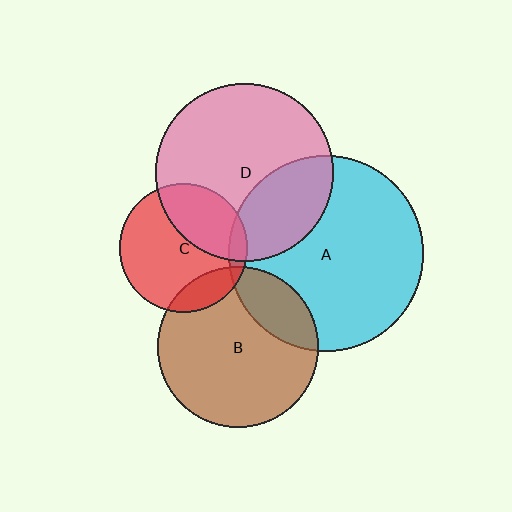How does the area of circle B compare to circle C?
Approximately 1.6 times.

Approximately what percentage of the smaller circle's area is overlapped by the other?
Approximately 5%.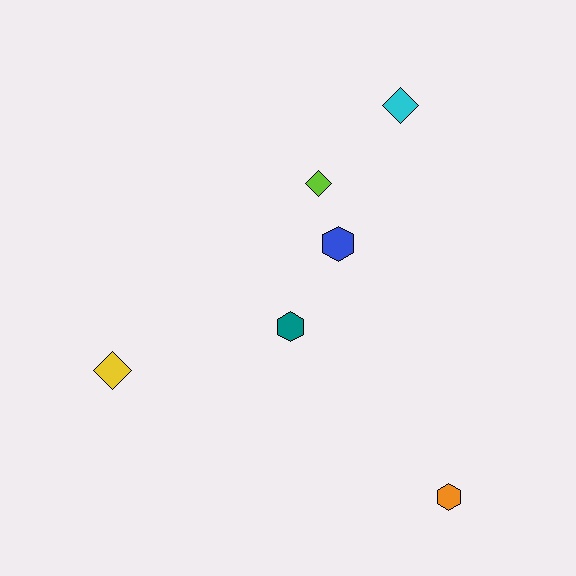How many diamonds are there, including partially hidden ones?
There are 3 diamonds.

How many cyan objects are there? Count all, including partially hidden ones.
There is 1 cyan object.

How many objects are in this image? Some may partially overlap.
There are 6 objects.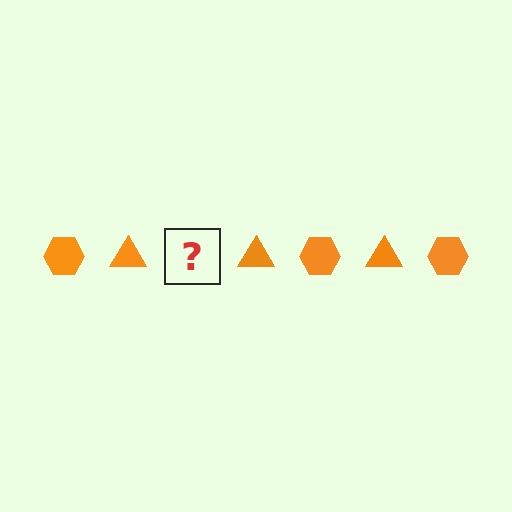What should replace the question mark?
The question mark should be replaced with an orange hexagon.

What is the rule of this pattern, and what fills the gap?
The rule is that the pattern cycles through hexagon, triangle shapes in orange. The gap should be filled with an orange hexagon.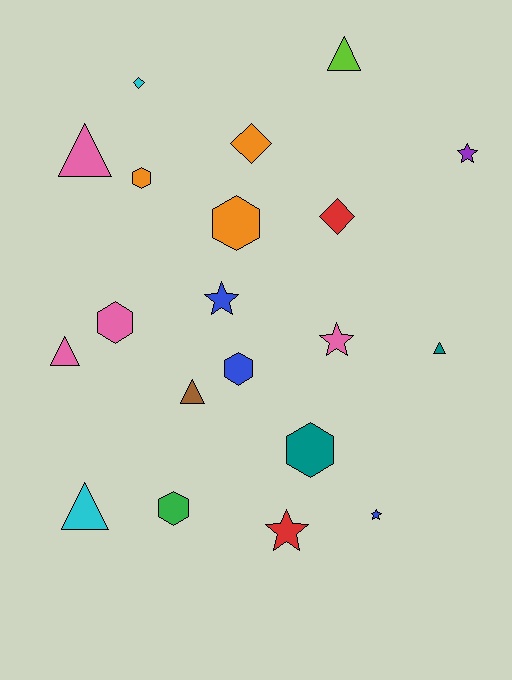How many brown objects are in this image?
There is 1 brown object.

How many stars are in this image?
There are 5 stars.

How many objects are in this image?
There are 20 objects.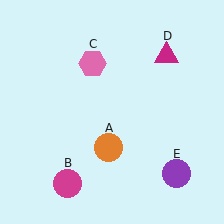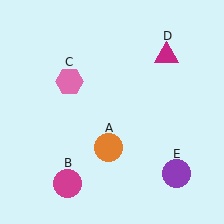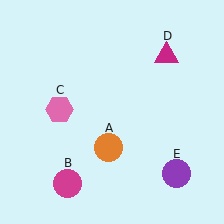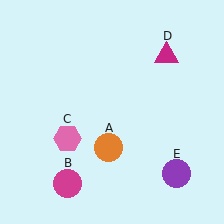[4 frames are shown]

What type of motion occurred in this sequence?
The pink hexagon (object C) rotated counterclockwise around the center of the scene.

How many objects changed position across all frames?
1 object changed position: pink hexagon (object C).